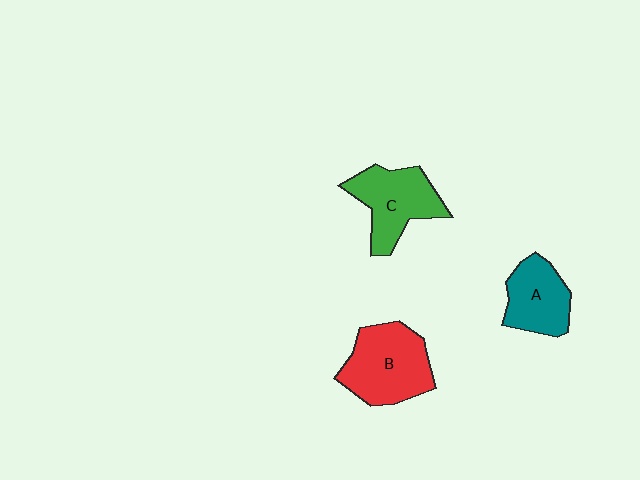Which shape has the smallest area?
Shape A (teal).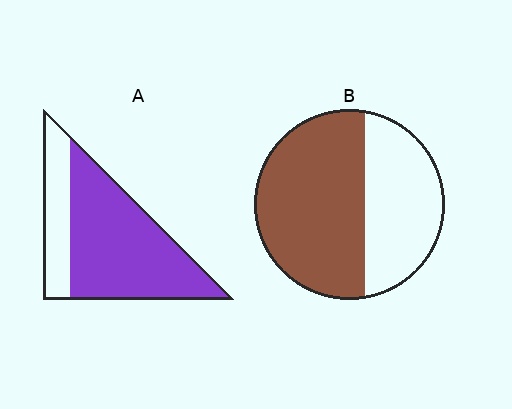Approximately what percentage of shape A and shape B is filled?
A is approximately 75% and B is approximately 60%.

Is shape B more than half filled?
Yes.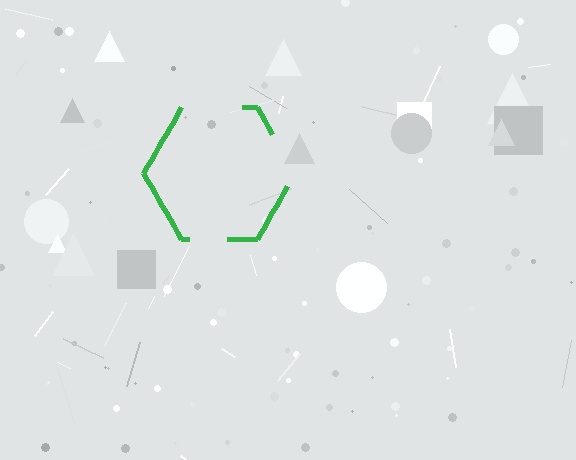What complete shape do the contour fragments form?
The contour fragments form a hexagon.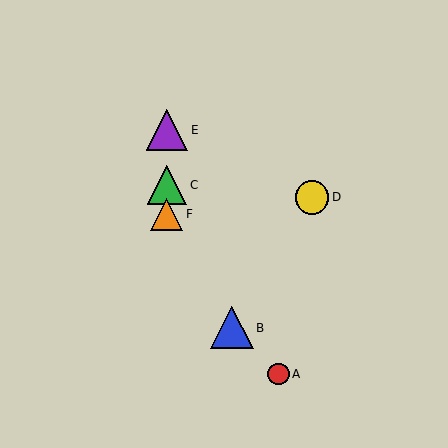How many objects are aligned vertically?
3 objects (C, E, F) are aligned vertically.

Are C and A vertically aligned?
No, C is at x≈167 and A is at x≈278.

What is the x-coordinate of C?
Object C is at x≈167.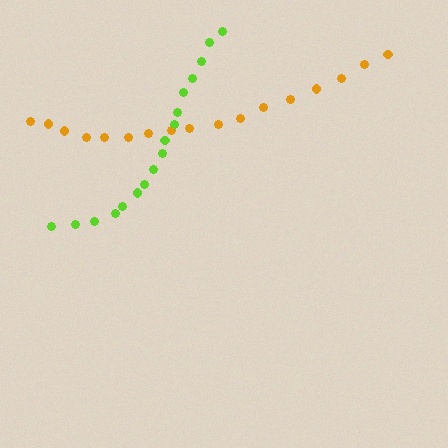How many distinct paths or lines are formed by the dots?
There are 2 distinct paths.